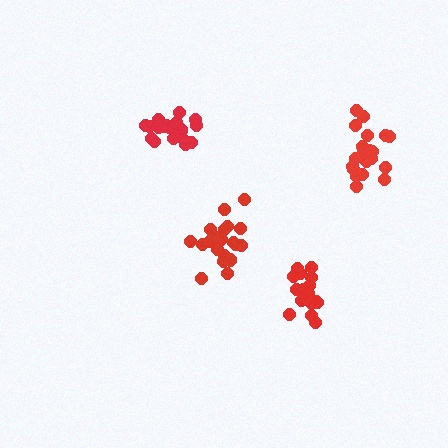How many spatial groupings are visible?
There are 4 spatial groupings.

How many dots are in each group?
Group 1: 20 dots, Group 2: 21 dots, Group 3: 21 dots, Group 4: 16 dots (78 total).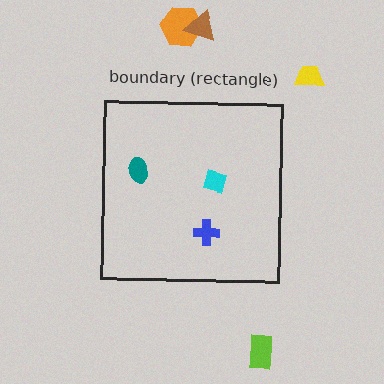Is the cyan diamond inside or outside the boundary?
Inside.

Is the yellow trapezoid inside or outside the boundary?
Outside.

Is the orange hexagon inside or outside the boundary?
Outside.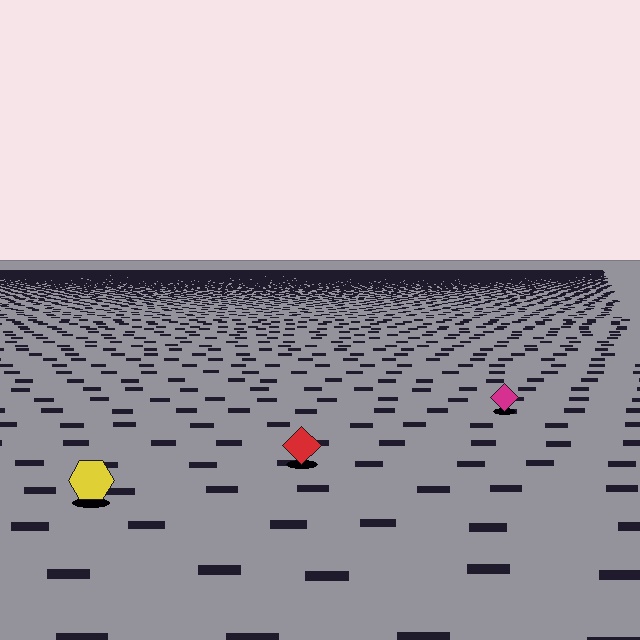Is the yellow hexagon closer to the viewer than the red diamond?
Yes. The yellow hexagon is closer — you can tell from the texture gradient: the ground texture is coarser near it.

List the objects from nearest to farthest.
From nearest to farthest: the yellow hexagon, the red diamond, the magenta diamond.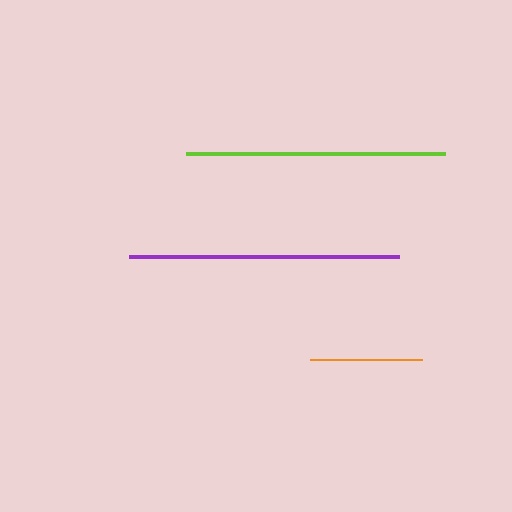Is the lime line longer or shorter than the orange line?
The lime line is longer than the orange line.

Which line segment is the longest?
The purple line is the longest at approximately 269 pixels.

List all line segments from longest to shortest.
From longest to shortest: purple, lime, orange.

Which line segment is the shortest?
The orange line is the shortest at approximately 112 pixels.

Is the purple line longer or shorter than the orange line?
The purple line is longer than the orange line.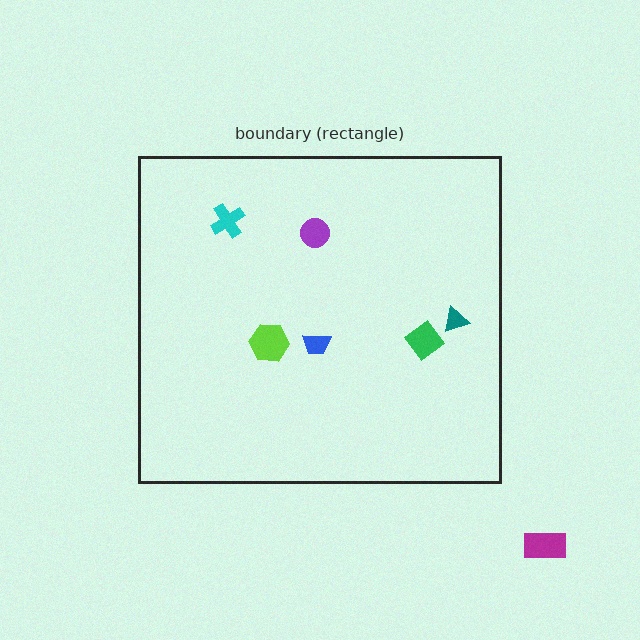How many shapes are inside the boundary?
6 inside, 1 outside.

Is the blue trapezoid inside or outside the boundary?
Inside.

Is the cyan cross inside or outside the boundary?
Inside.